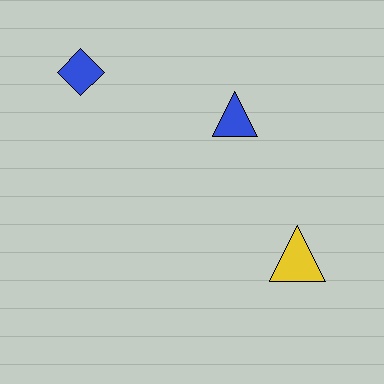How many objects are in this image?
There are 3 objects.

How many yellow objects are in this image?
There is 1 yellow object.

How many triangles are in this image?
There are 2 triangles.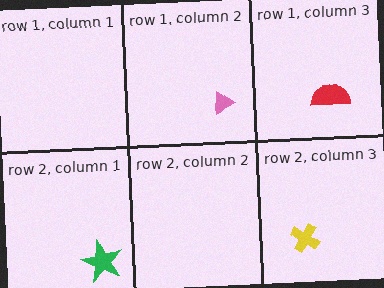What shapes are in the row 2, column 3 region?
The yellow cross.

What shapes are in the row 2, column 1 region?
The green star.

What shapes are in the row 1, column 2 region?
The pink triangle.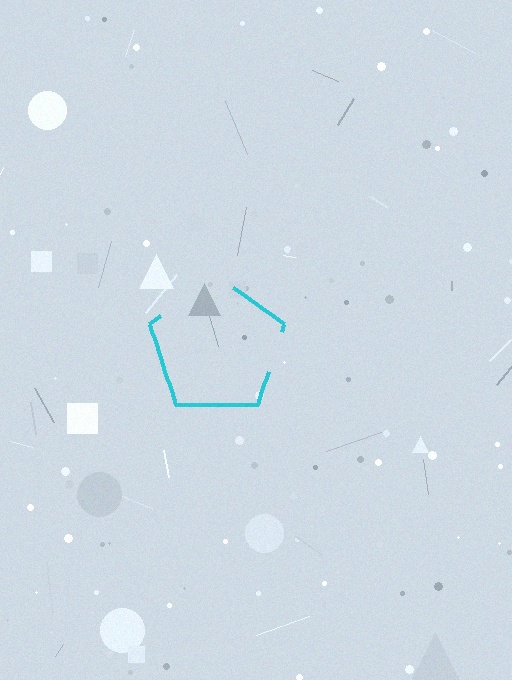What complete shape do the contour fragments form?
The contour fragments form a pentagon.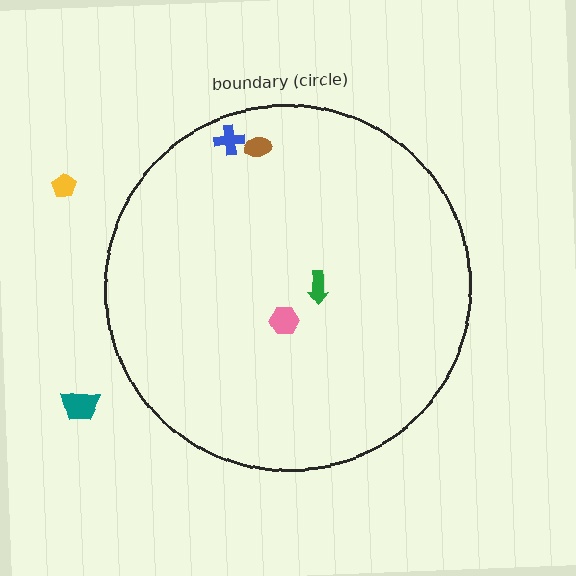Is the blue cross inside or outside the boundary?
Inside.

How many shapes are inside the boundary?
4 inside, 2 outside.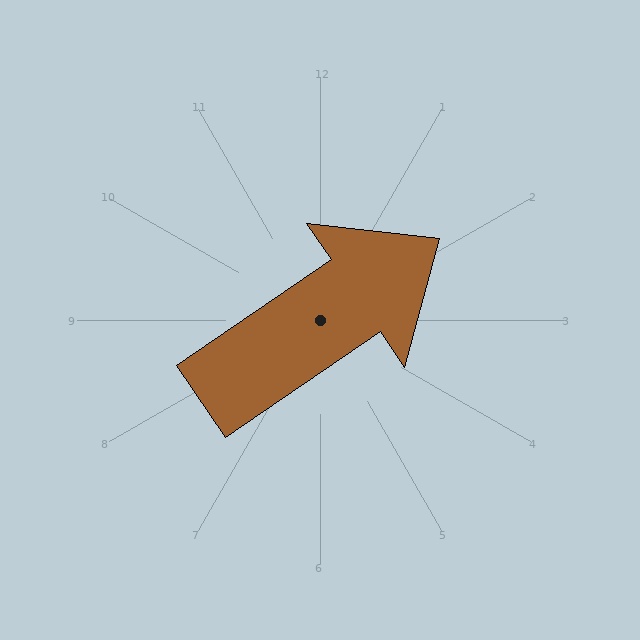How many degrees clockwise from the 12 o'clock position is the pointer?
Approximately 56 degrees.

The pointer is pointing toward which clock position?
Roughly 2 o'clock.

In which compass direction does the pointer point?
Northeast.